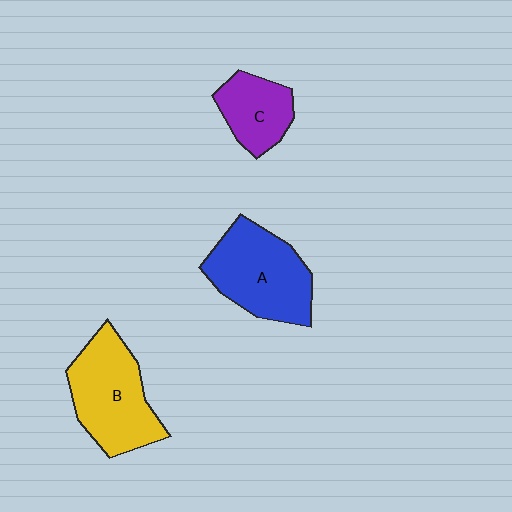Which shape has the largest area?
Shape B (yellow).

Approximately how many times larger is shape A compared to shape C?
Approximately 1.7 times.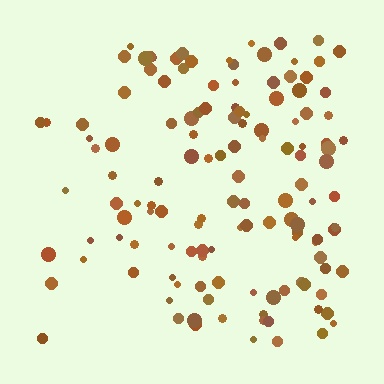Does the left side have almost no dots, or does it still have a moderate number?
Still a moderate number, just noticeably fewer than the right.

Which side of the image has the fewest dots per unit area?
The left.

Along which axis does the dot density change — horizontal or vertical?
Horizontal.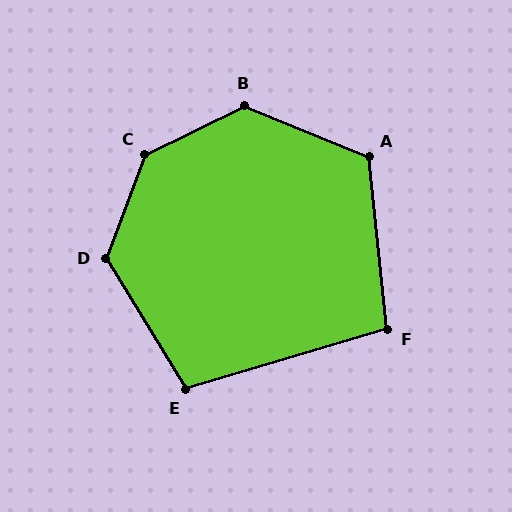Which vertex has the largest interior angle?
C, at approximately 137 degrees.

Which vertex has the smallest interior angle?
F, at approximately 100 degrees.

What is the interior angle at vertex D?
Approximately 128 degrees (obtuse).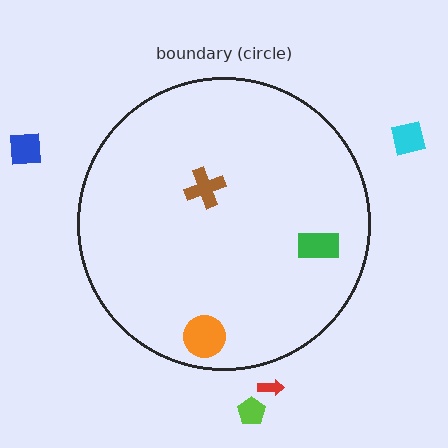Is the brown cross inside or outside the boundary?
Inside.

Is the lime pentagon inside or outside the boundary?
Outside.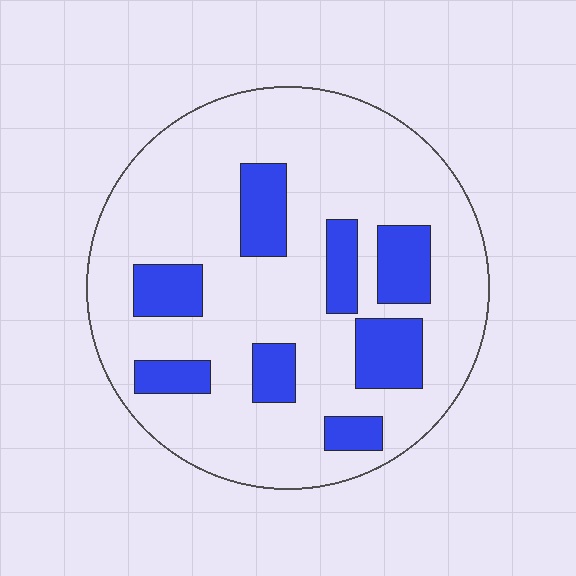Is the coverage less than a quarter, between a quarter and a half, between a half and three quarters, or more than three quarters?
Less than a quarter.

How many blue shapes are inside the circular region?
8.